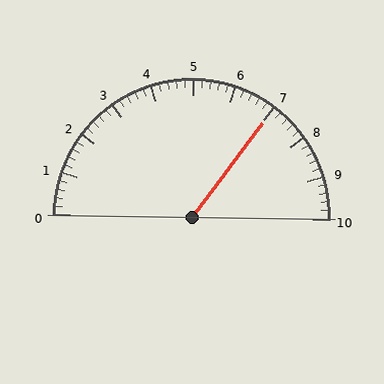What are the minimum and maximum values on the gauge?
The gauge ranges from 0 to 10.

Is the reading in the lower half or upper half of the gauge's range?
The reading is in the upper half of the range (0 to 10).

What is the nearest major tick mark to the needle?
The nearest major tick mark is 7.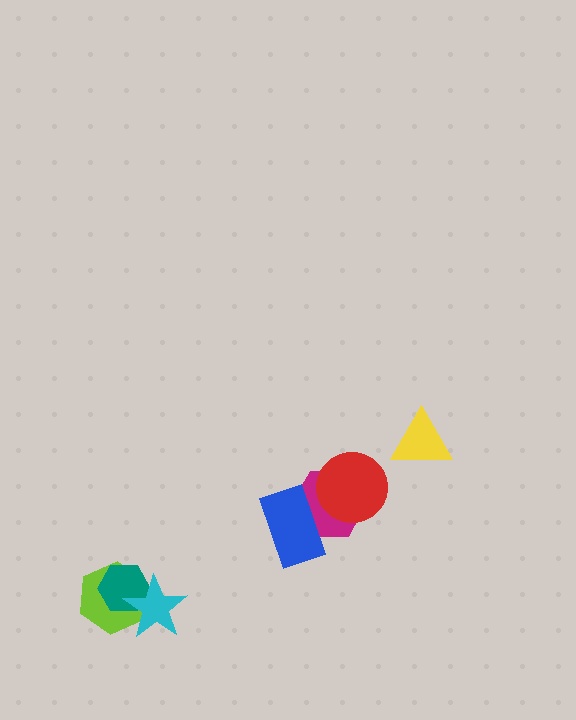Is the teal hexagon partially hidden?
Yes, it is partially covered by another shape.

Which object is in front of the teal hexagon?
The cyan star is in front of the teal hexagon.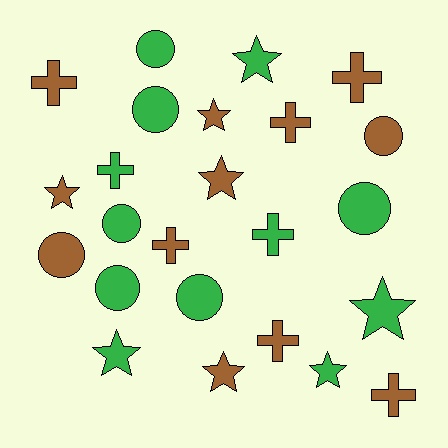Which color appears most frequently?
Green, with 12 objects.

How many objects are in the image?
There are 24 objects.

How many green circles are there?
There are 6 green circles.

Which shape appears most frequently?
Star, with 8 objects.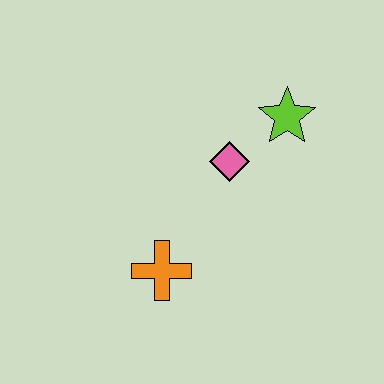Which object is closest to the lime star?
The pink diamond is closest to the lime star.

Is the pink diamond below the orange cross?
No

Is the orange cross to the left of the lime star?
Yes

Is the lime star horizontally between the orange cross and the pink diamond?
No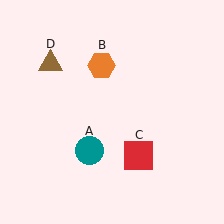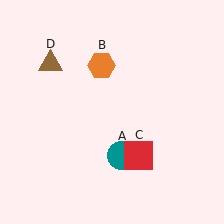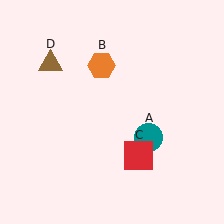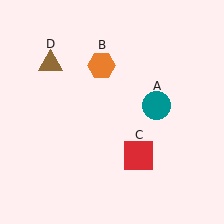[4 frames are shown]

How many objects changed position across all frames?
1 object changed position: teal circle (object A).